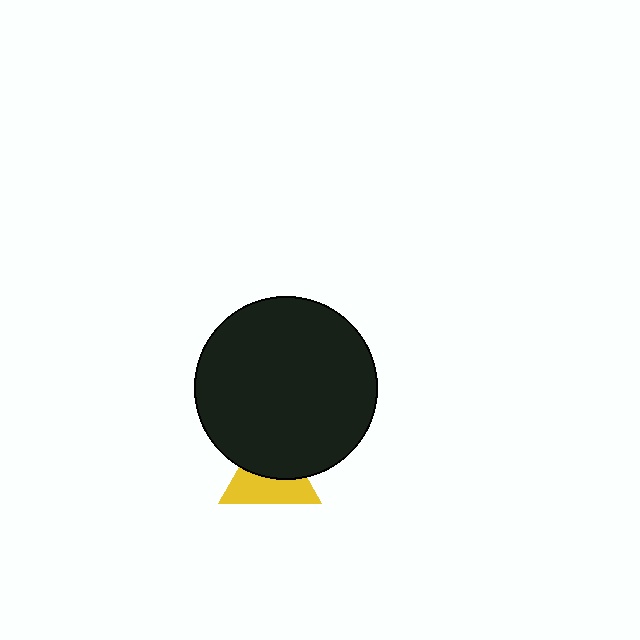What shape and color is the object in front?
The object in front is a black circle.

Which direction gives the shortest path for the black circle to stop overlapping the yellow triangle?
Moving up gives the shortest separation.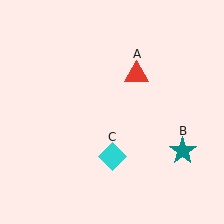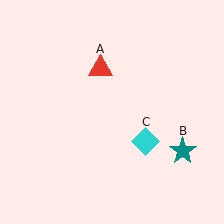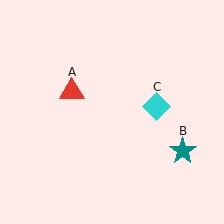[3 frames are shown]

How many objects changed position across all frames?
2 objects changed position: red triangle (object A), cyan diamond (object C).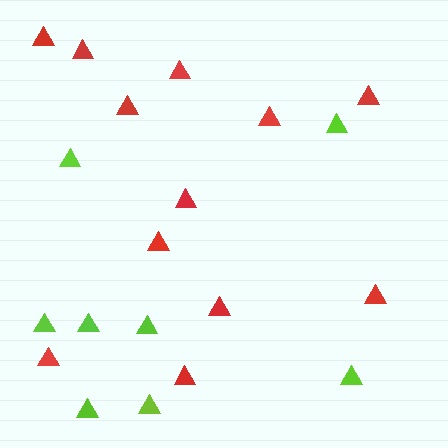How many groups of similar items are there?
There are 2 groups: one group of red triangles (12) and one group of lime triangles (8).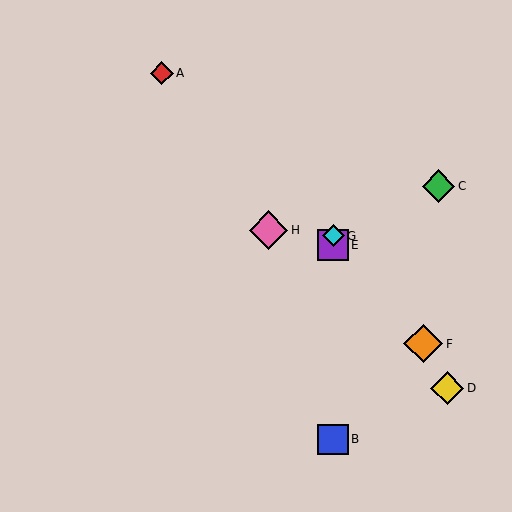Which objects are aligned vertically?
Objects B, E, G are aligned vertically.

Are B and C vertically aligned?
No, B is at x≈333 and C is at x≈439.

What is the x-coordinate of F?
Object F is at x≈423.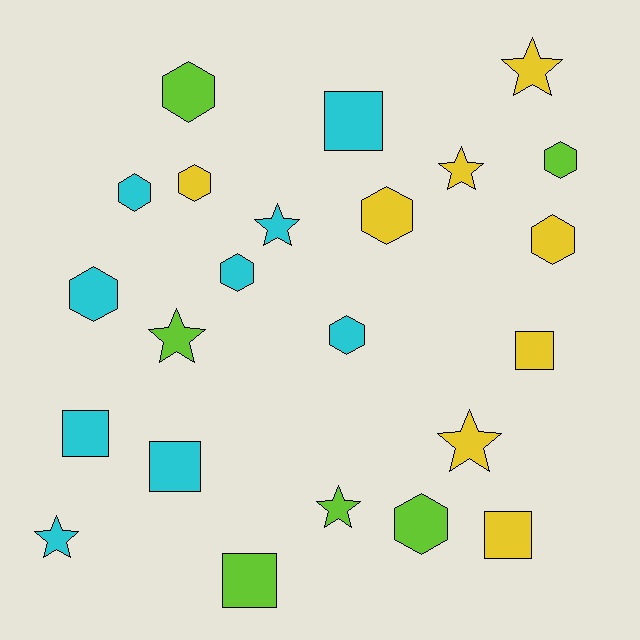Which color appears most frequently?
Cyan, with 9 objects.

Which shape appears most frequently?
Hexagon, with 10 objects.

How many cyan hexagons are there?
There are 4 cyan hexagons.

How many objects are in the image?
There are 23 objects.